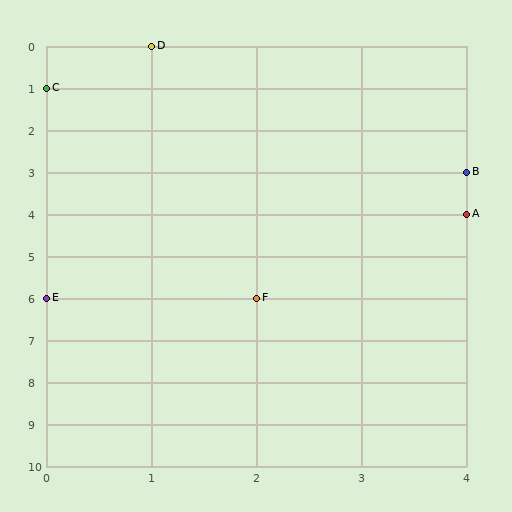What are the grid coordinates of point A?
Point A is at grid coordinates (4, 4).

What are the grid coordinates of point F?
Point F is at grid coordinates (2, 6).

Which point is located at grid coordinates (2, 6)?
Point F is at (2, 6).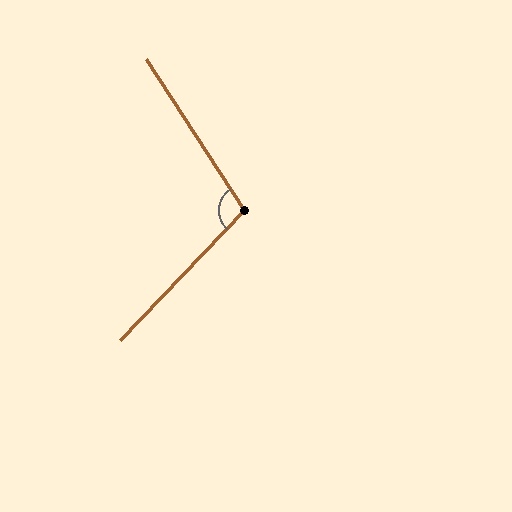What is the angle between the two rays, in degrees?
Approximately 104 degrees.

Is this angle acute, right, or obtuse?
It is obtuse.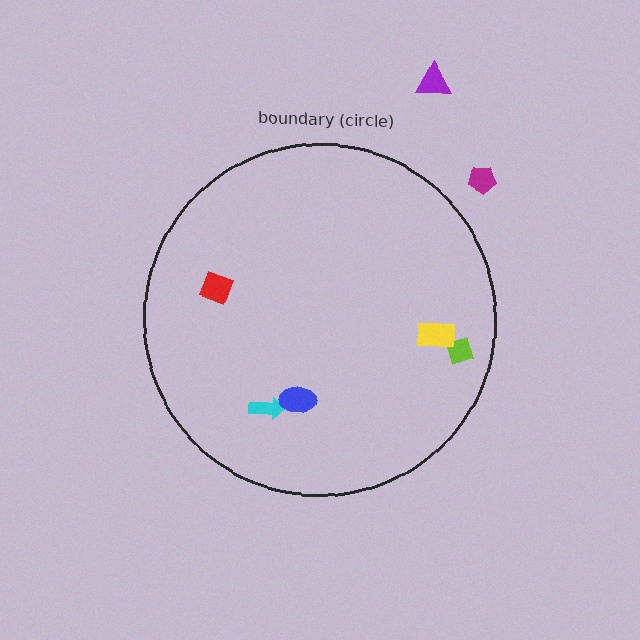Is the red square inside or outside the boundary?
Inside.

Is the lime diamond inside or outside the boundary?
Inside.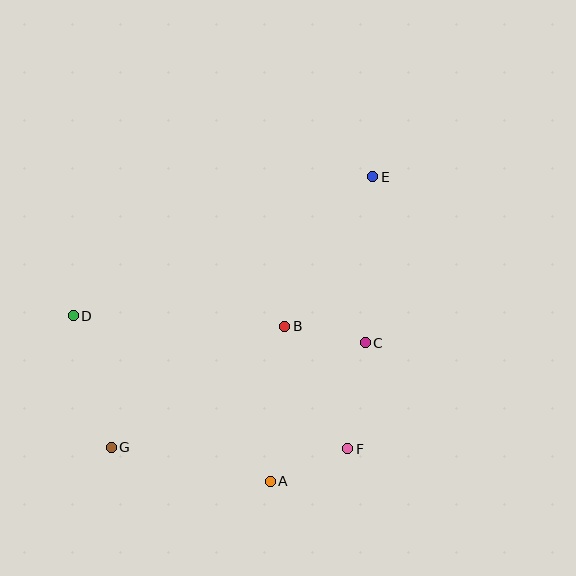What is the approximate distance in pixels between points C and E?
The distance between C and E is approximately 166 pixels.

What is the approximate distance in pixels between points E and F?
The distance between E and F is approximately 273 pixels.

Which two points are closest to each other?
Points B and C are closest to each other.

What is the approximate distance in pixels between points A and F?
The distance between A and F is approximately 84 pixels.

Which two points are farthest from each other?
Points E and G are farthest from each other.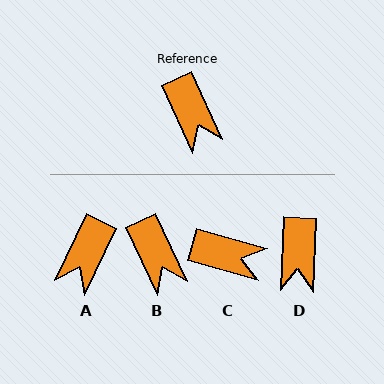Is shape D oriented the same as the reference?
No, it is off by about 28 degrees.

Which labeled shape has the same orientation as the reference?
B.